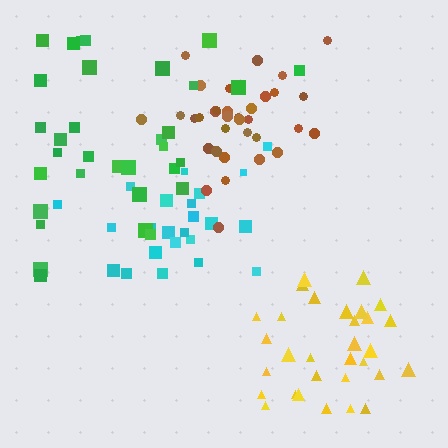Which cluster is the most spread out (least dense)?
Green.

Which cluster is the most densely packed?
Brown.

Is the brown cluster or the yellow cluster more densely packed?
Brown.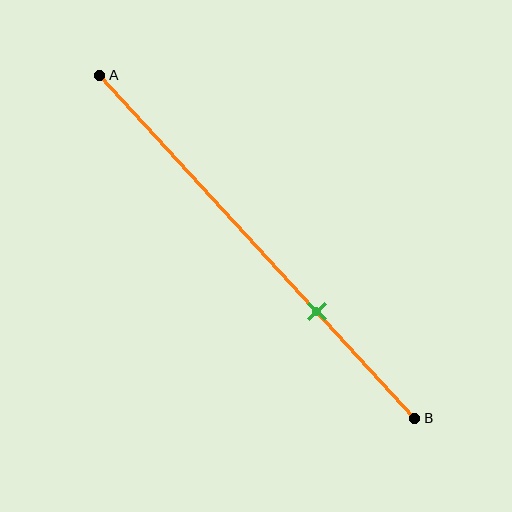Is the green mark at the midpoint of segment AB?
No, the mark is at about 70% from A, not at the 50% midpoint.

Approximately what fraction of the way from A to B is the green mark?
The green mark is approximately 70% of the way from A to B.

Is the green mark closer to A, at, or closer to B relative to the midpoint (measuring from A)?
The green mark is closer to point B than the midpoint of segment AB.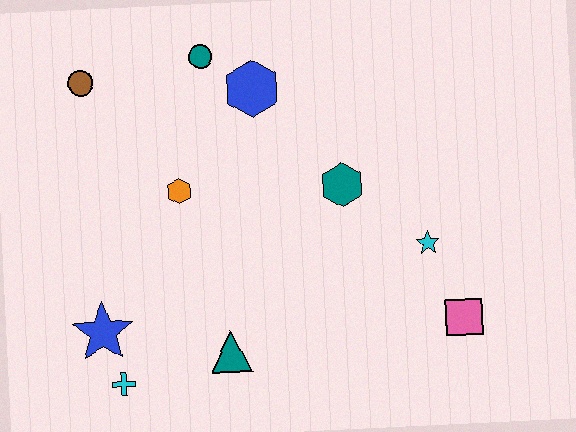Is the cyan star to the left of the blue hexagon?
No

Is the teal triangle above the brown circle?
No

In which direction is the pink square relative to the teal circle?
The pink square is below the teal circle.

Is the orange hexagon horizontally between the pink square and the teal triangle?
No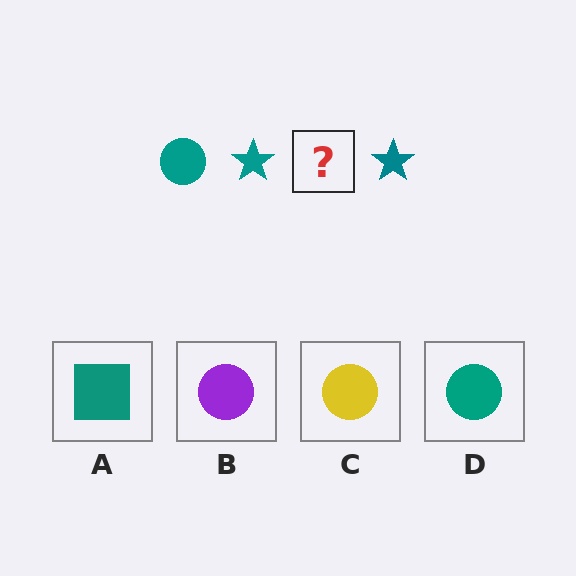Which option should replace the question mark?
Option D.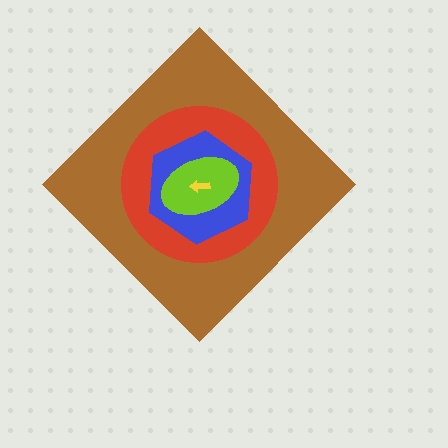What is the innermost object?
The yellow arrow.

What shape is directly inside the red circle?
The blue hexagon.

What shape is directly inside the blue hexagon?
The lime ellipse.